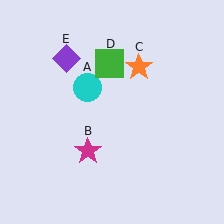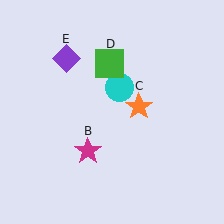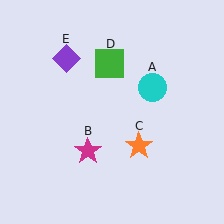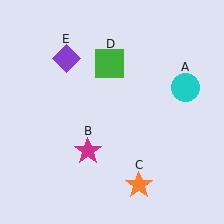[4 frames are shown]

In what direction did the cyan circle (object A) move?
The cyan circle (object A) moved right.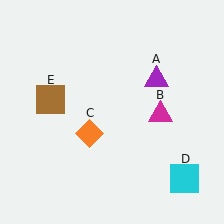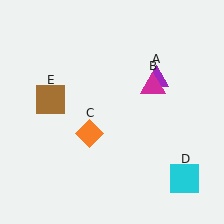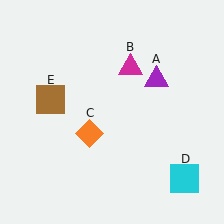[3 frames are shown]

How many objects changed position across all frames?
1 object changed position: magenta triangle (object B).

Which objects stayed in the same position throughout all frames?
Purple triangle (object A) and orange diamond (object C) and cyan square (object D) and brown square (object E) remained stationary.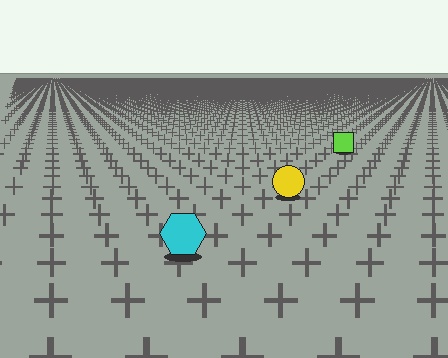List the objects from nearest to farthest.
From nearest to farthest: the cyan hexagon, the yellow circle, the lime square.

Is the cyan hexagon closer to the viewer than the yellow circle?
Yes. The cyan hexagon is closer — you can tell from the texture gradient: the ground texture is coarser near it.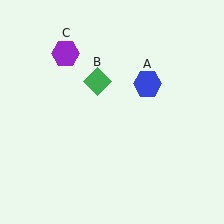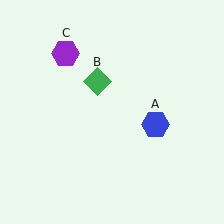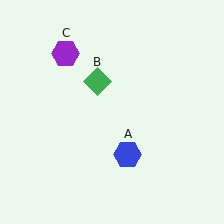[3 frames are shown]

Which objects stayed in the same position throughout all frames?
Green diamond (object B) and purple hexagon (object C) remained stationary.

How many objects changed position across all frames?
1 object changed position: blue hexagon (object A).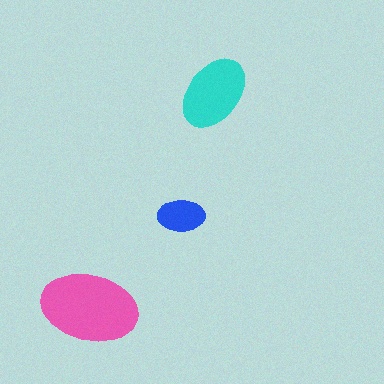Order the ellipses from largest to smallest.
the pink one, the cyan one, the blue one.